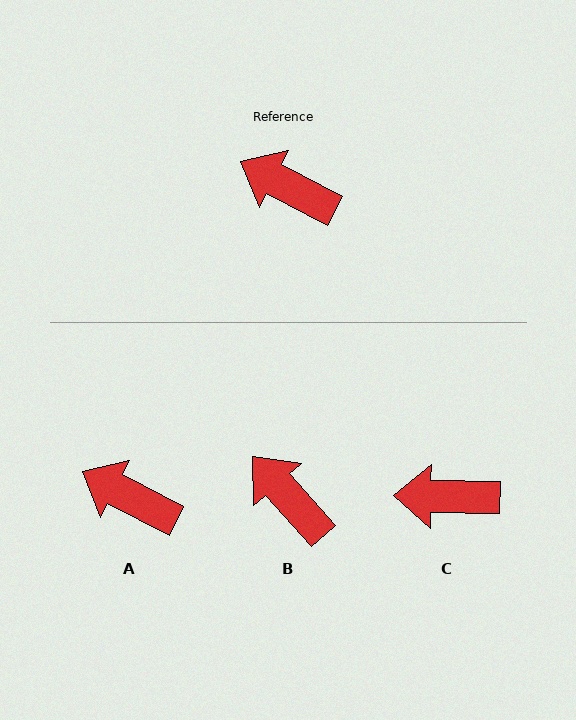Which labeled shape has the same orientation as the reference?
A.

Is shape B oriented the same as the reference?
No, it is off by about 21 degrees.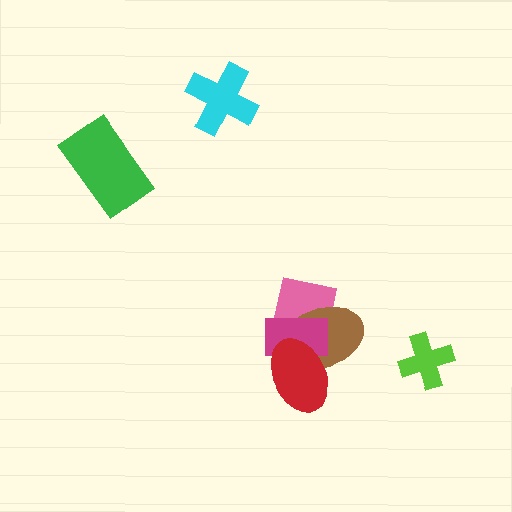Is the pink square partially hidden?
Yes, it is partially covered by another shape.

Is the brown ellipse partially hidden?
Yes, it is partially covered by another shape.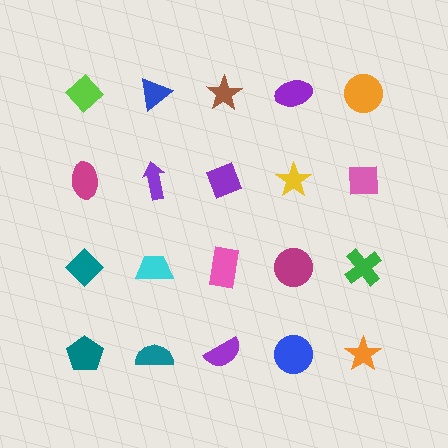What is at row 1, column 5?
An orange circle.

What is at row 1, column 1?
A lime diamond.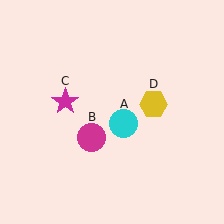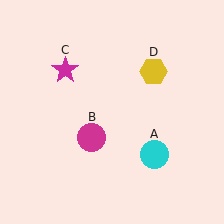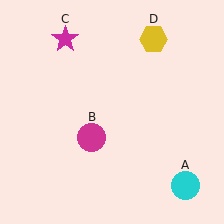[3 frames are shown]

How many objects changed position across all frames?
3 objects changed position: cyan circle (object A), magenta star (object C), yellow hexagon (object D).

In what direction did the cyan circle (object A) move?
The cyan circle (object A) moved down and to the right.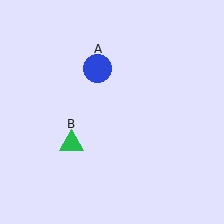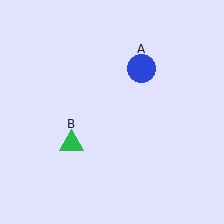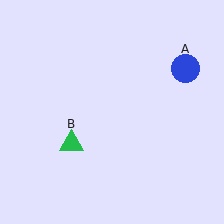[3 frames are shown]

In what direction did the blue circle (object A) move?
The blue circle (object A) moved right.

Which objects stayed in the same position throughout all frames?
Green triangle (object B) remained stationary.